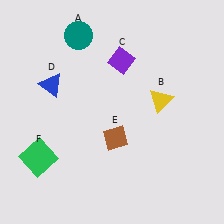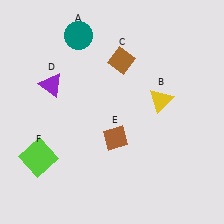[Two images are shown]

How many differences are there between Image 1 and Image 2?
There are 3 differences between the two images.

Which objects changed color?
C changed from purple to brown. D changed from blue to purple. F changed from green to lime.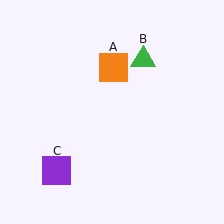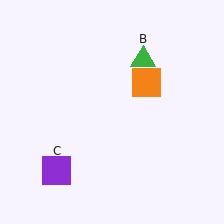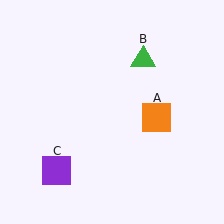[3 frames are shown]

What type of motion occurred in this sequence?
The orange square (object A) rotated clockwise around the center of the scene.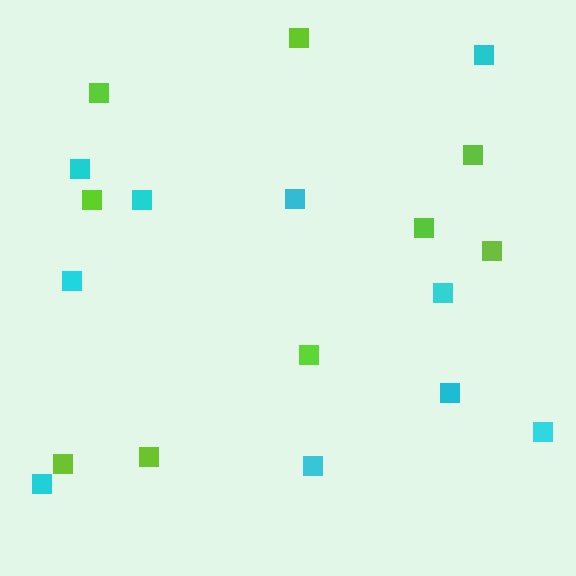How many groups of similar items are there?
There are 2 groups: one group of lime squares (9) and one group of cyan squares (10).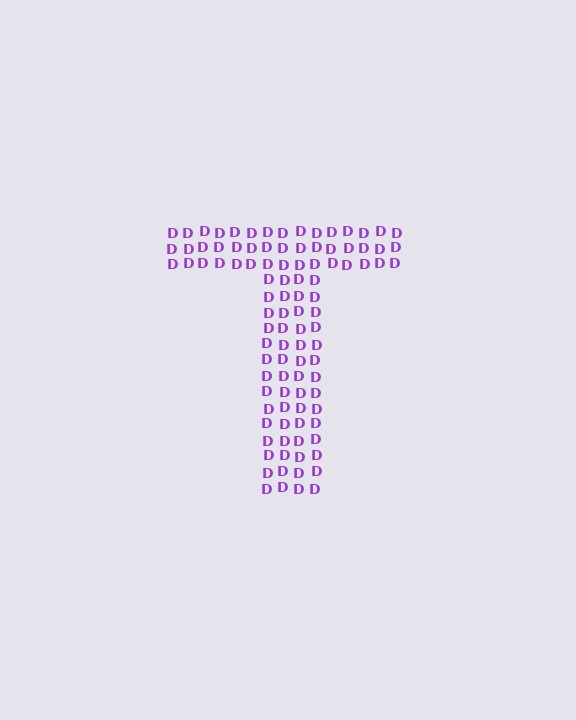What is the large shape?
The large shape is the letter T.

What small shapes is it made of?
It is made of small letter D's.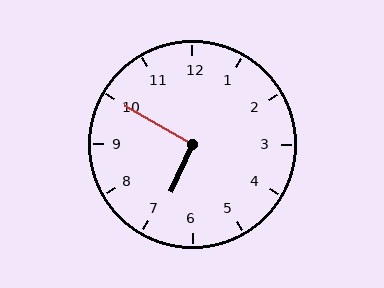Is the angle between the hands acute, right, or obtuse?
It is right.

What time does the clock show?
6:50.